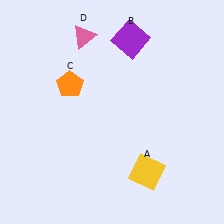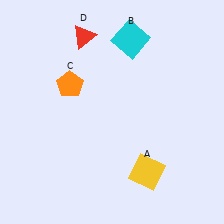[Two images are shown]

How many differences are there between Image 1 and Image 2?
There are 2 differences between the two images.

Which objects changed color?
B changed from purple to cyan. D changed from pink to red.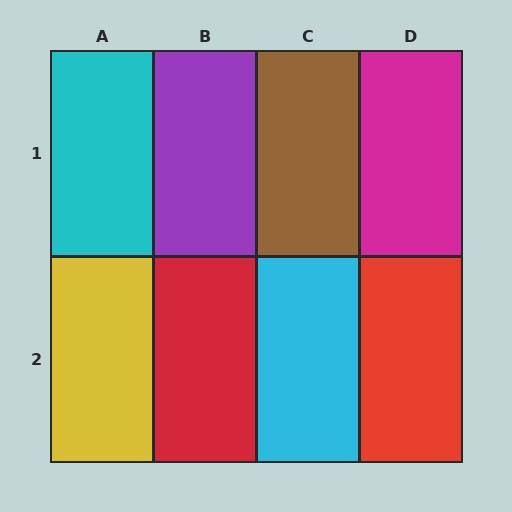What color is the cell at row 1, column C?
Brown.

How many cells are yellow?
1 cell is yellow.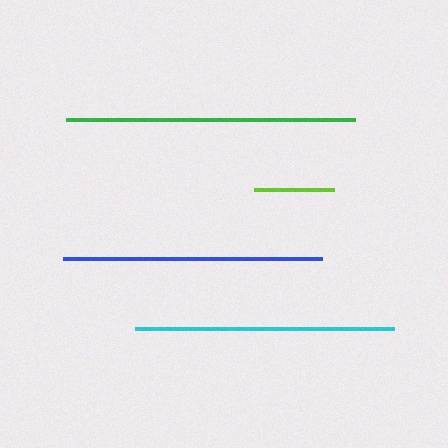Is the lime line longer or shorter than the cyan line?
The cyan line is longer than the lime line.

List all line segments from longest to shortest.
From longest to shortest: green, cyan, blue, lime.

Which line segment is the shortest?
The lime line is the shortest at approximately 81 pixels.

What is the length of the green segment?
The green segment is approximately 289 pixels long.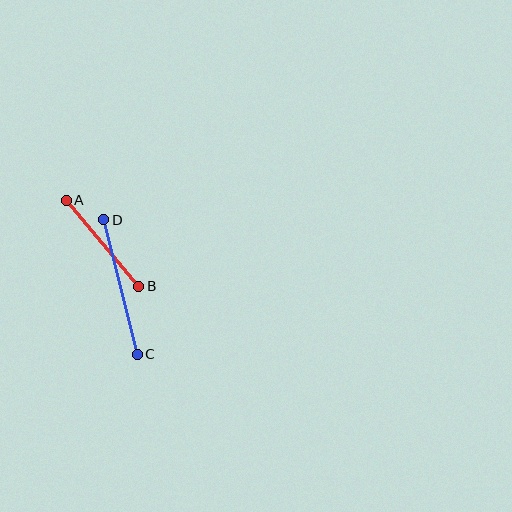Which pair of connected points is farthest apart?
Points C and D are farthest apart.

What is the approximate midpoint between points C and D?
The midpoint is at approximately (121, 287) pixels.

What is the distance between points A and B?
The distance is approximately 113 pixels.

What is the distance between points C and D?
The distance is approximately 139 pixels.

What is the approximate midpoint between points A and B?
The midpoint is at approximately (102, 243) pixels.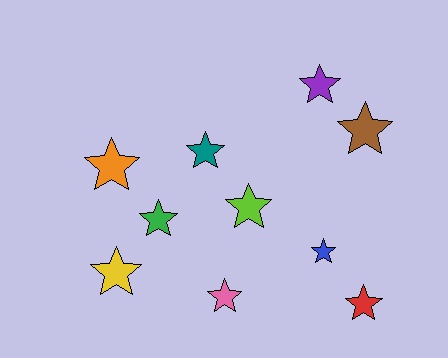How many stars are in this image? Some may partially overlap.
There are 10 stars.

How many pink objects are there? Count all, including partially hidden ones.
There is 1 pink object.